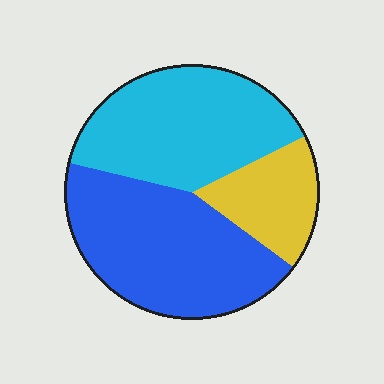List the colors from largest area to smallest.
From largest to smallest: blue, cyan, yellow.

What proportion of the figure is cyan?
Cyan takes up between a quarter and a half of the figure.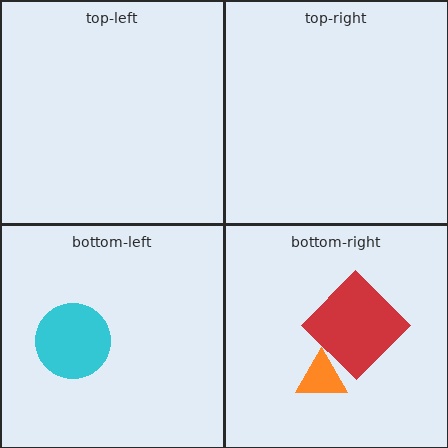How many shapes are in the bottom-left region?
1.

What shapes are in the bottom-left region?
The cyan circle.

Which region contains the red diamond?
The bottom-right region.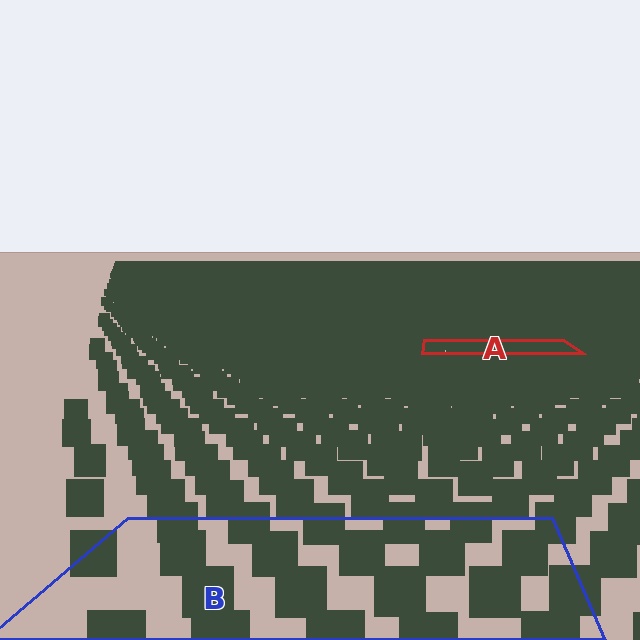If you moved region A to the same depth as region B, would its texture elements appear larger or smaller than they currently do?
They would appear larger. At a closer depth, the same texture elements are projected at a bigger on-screen size.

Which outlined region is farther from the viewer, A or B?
Region A is farther from the viewer — the texture elements inside it appear smaller and more densely packed.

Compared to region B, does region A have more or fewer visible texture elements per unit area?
Region A has more texture elements per unit area — they are packed more densely because it is farther away.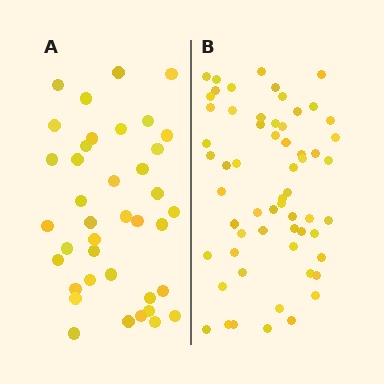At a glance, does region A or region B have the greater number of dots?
Region B (the right region) has more dots.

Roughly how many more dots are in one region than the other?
Region B has approximately 20 more dots than region A.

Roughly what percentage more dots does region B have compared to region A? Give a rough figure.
About 55% more.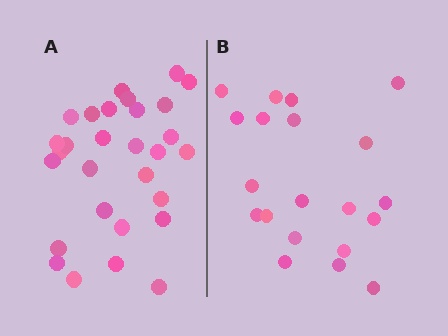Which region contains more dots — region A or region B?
Region A (the left region) has more dots.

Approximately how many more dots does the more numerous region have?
Region A has roughly 8 or so more dots than region B.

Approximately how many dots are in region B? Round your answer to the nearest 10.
About 20 dots.